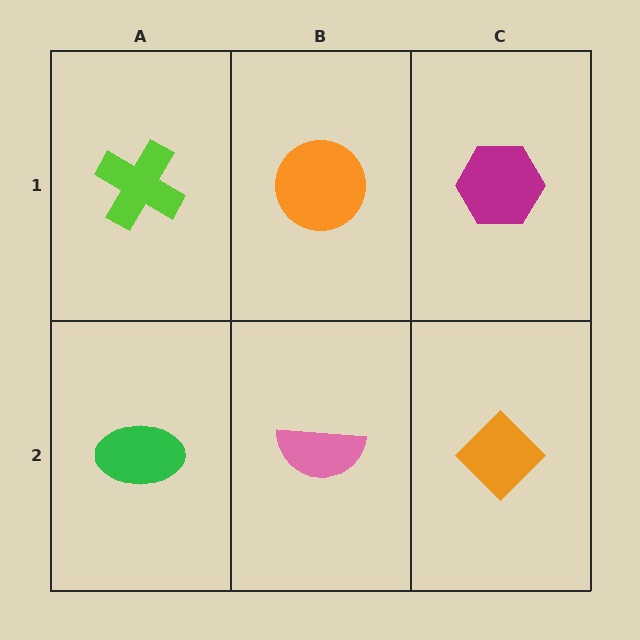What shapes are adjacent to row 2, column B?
An orange circle (row 1, column B), a green ellipse (row 2, column A), an orange diamond (row 2, column C).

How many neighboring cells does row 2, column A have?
2.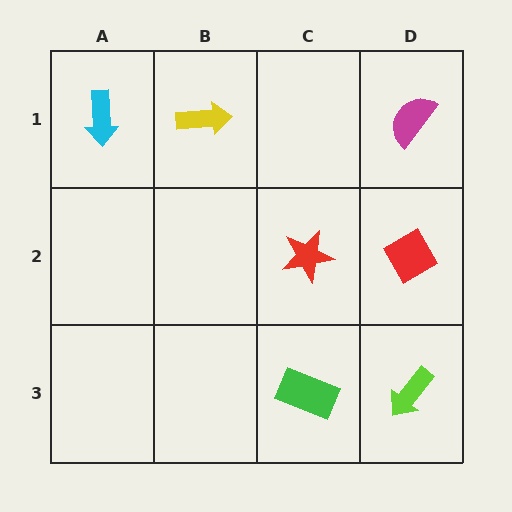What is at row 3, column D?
A lime arrow.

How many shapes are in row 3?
2 shapes.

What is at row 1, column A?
A cyan arrow.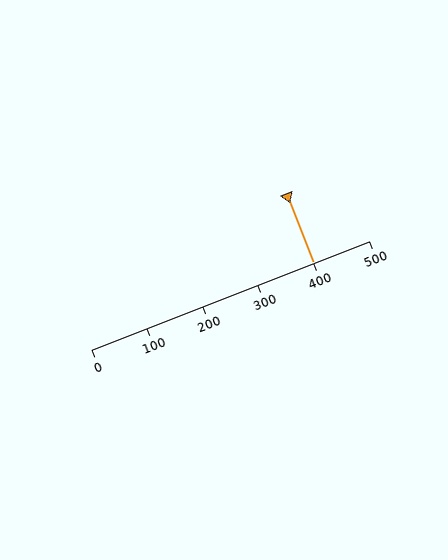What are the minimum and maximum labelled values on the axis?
The axis runs from 0 to 500.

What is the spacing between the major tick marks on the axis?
The major ticks are spaced 100 apart.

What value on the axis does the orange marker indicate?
The marker indicates approximately 400.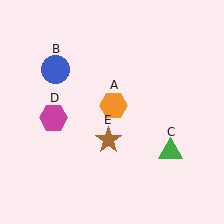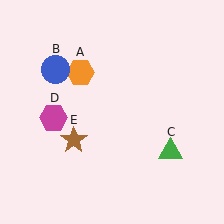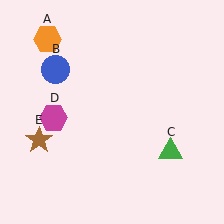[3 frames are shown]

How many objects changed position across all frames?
2 objects changed position: orange hexagon (object A), brown star (object E).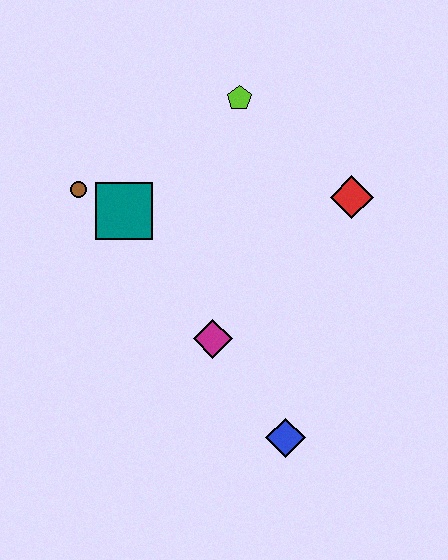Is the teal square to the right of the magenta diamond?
No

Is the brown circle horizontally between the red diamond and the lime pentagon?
No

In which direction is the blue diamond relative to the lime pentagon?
The blue diamond is below the lime pentagon.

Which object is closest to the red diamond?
The lime pentagon is closest to the red diamond.